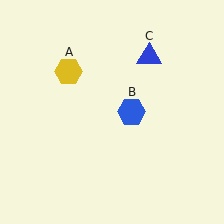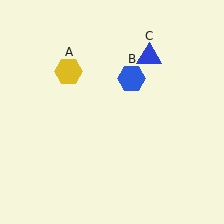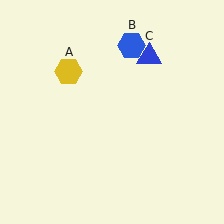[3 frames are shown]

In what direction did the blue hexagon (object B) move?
The blue hexagon (object B) moved up.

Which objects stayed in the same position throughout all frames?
Yellow hexagon (object A) and blue triangle (object C) remained stationary.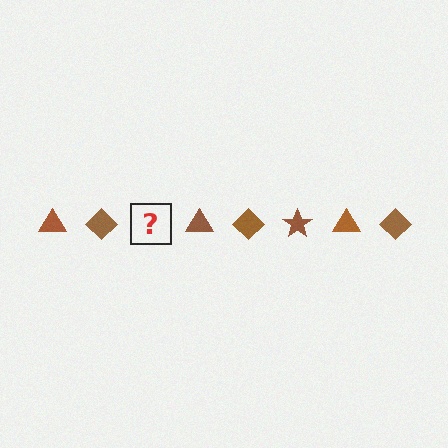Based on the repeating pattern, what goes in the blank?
The blank should be a brown star.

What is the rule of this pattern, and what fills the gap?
The rule is that the pattern cycles through triangle, diamond, star shapes in brown. The gap should be filled with a brown star.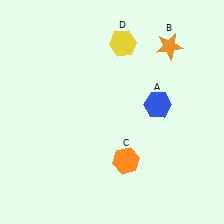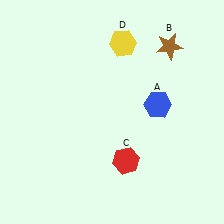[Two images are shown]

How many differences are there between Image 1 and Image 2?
There are 2 differences between the two images.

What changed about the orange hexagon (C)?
In Image 1, C is orange. In Image 2, it changed to red.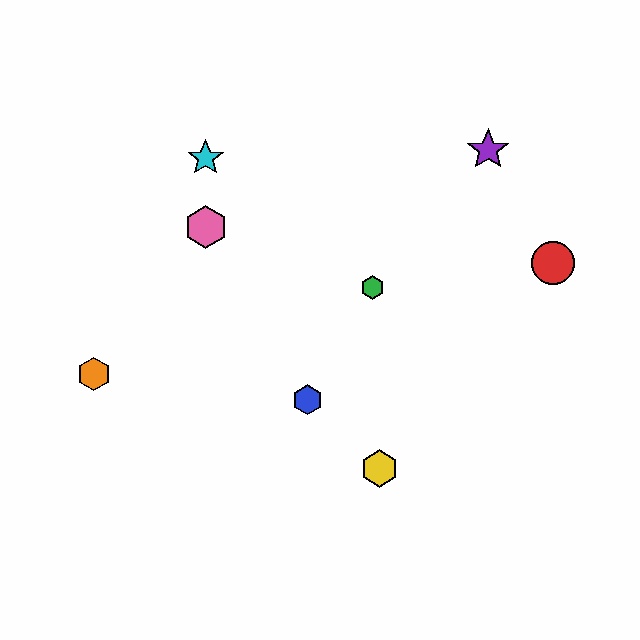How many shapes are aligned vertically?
2 shapes (the cyan star, the pink hexagon) are aligned vertically.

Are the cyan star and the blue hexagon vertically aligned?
No, the cyan star is at x≈206 and the blue hexagon is at x≈308.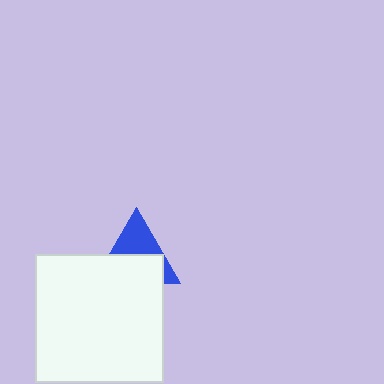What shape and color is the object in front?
The object in front is a white square.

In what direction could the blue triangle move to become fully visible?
The blue triangle could move up. That would shift it out from behind the white square entirely.